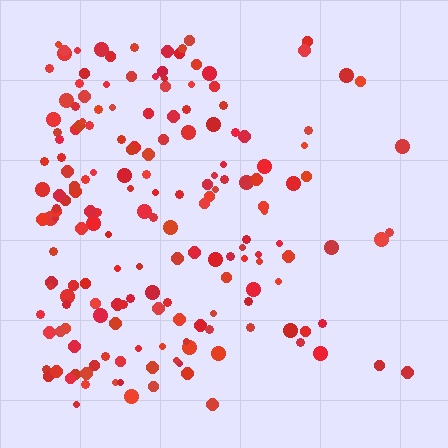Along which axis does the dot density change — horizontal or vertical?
Horizontal.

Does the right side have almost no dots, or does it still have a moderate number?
Still a moderate number, just noticeably fewer than the left.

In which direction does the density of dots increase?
From right to left, with the left side densest.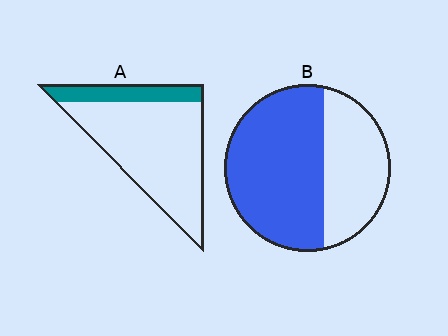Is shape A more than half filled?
No.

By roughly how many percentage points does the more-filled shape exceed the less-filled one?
By roughly 40 percentage points (B over A).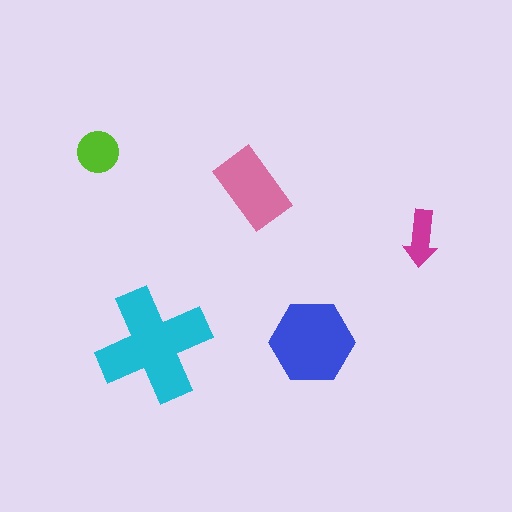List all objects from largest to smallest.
The cyan cross, the blue hexagon, the pink rectangle, the lime circle, the magenta arrow.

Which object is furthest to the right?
The magenta arrow is rightmost.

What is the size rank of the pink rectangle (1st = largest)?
3rd.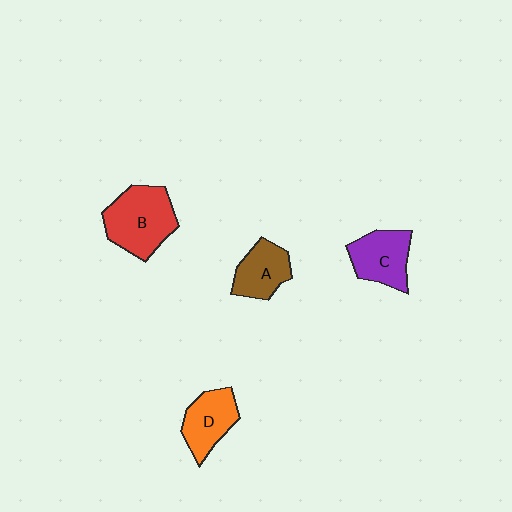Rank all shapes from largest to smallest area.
From largest to smallest: B (red), C (purple), D (orange), A (brown).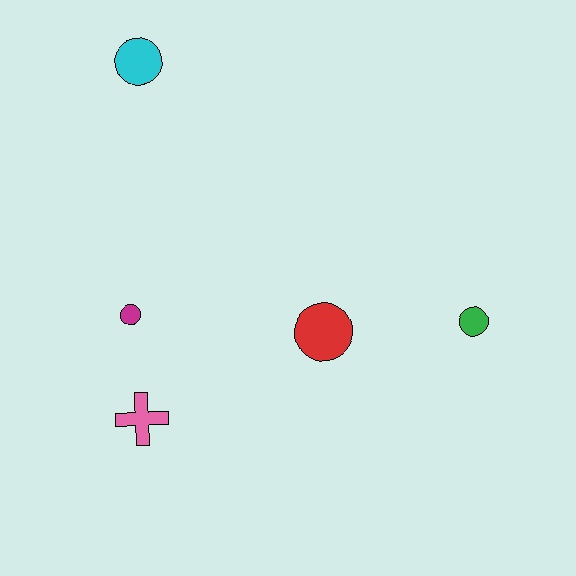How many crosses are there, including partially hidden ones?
There is 1 cross.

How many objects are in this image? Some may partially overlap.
There are 5 objects.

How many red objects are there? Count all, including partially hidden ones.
There is 1 red object.